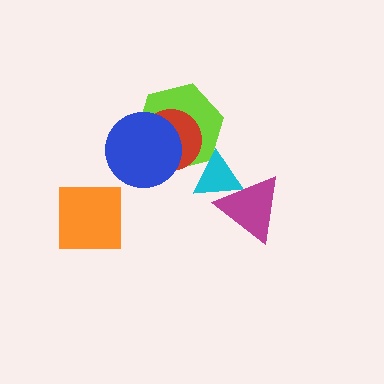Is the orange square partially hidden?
No, no other shape covers it.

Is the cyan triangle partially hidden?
Yes, it is partially covered by another shape.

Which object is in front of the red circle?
The blue circle is in front of the red circle.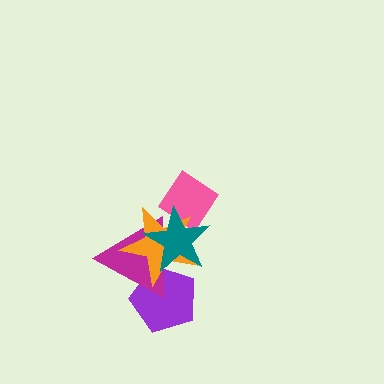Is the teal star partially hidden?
No, no other shape covers it.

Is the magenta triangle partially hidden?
Yes, it is partially covered by another shape.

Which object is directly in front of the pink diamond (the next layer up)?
The orange star is directly in front of the pink diamond.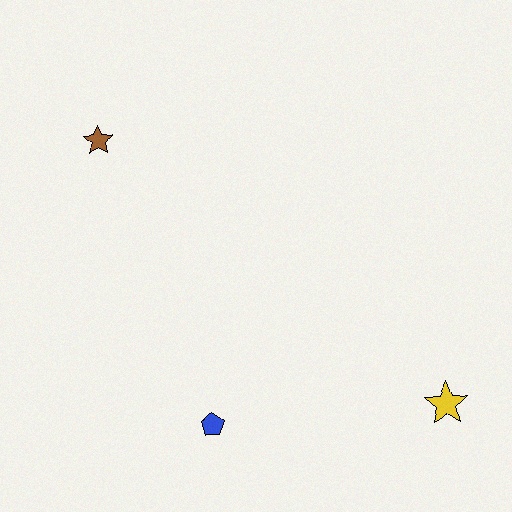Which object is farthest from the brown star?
The yellow star is farthest from the brown star.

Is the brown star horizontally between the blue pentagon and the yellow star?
No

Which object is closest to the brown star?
The blue pentagon is closest to the brown star.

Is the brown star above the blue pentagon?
Yes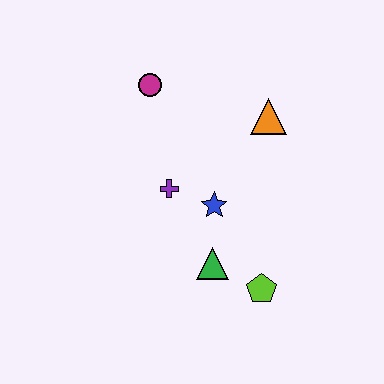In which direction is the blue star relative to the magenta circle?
The blue star is below the magenta circle.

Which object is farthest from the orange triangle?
The lime pentagon is farthest from the orange triangle.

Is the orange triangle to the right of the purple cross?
Yes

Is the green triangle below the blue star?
Yes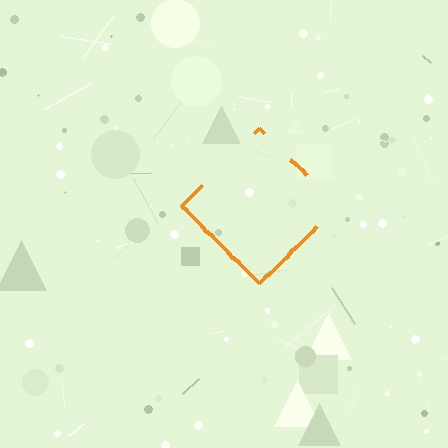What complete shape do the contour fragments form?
The contour fragments form a diamond.